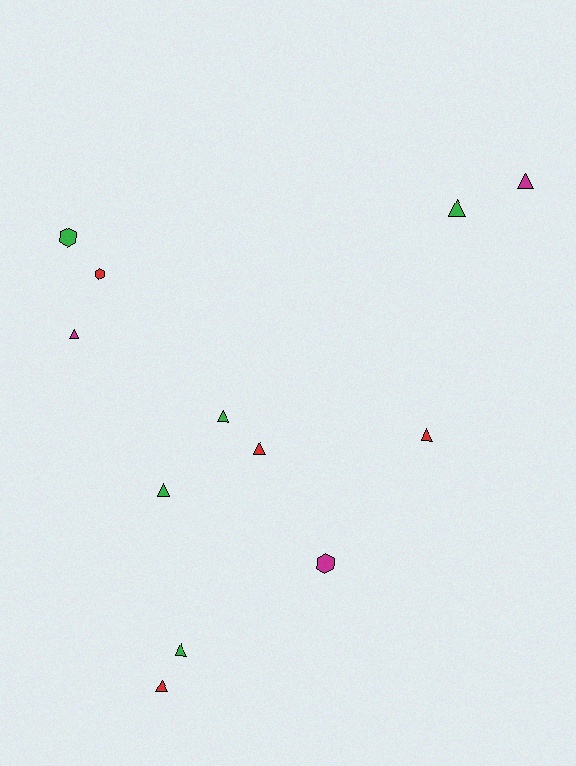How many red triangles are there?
There are 3 red triangles.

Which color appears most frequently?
Green, with 5 objects.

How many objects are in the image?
There are 12 objects.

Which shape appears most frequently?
Triangle, with 9 objects.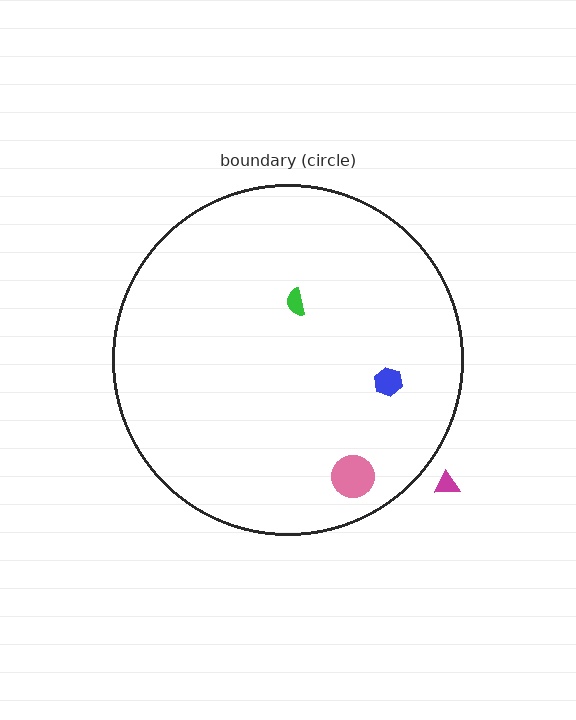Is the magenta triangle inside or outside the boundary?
Outside.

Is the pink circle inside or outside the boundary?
Inside.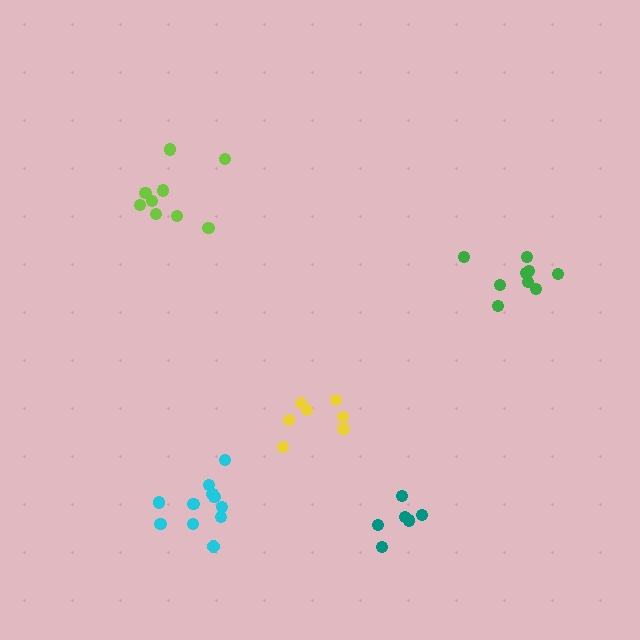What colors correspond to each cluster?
The clusters are colored: lime, green, teal, cyan, yellow.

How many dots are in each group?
Group 1: 9 dots, Group 2: 9 dots, Group 3: 6 dots, Group 4: 11 dots, Group 5: 7 dots (42 total).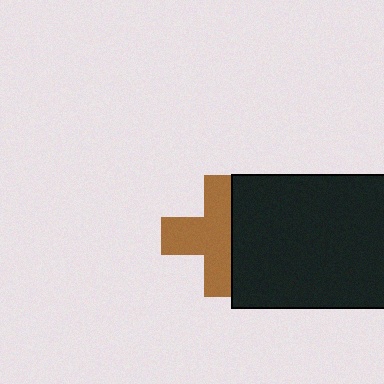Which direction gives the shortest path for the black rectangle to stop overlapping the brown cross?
Moving right gives the shortest separation.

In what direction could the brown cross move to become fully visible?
The brown cross could move left. That would shift it out from behind the black rectangle entirely.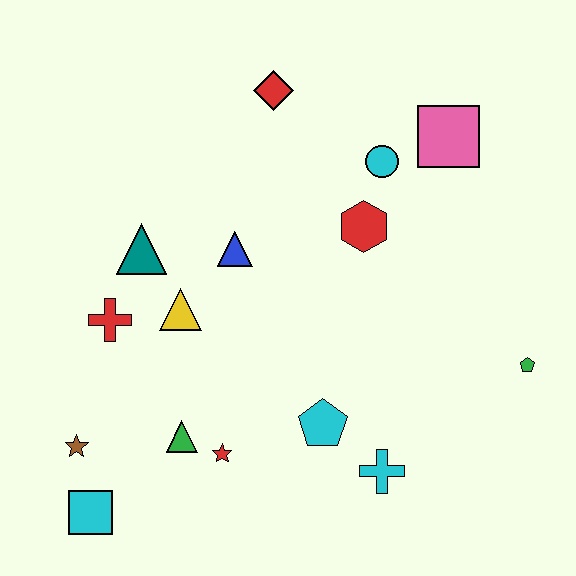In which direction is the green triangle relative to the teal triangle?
The green triangle is below the teal triangle.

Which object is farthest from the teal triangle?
The green pentagon is farthest from the teal triangle.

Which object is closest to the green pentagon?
The cyan cross is closest to the green pentagon.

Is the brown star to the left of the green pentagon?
Yes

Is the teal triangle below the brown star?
No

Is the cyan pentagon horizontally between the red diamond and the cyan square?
No